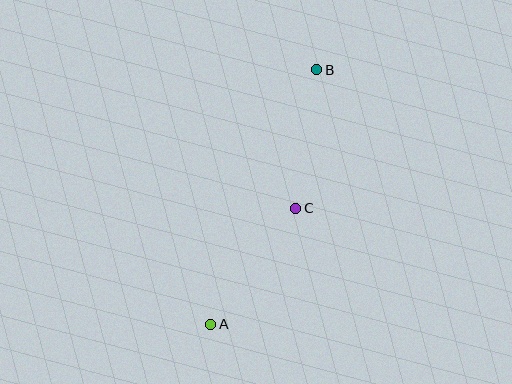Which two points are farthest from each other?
Points A and B are farthest from each other.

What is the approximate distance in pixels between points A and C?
The distance between A and C is approximately 144 pixels.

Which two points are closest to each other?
Points B and C are closest to each other.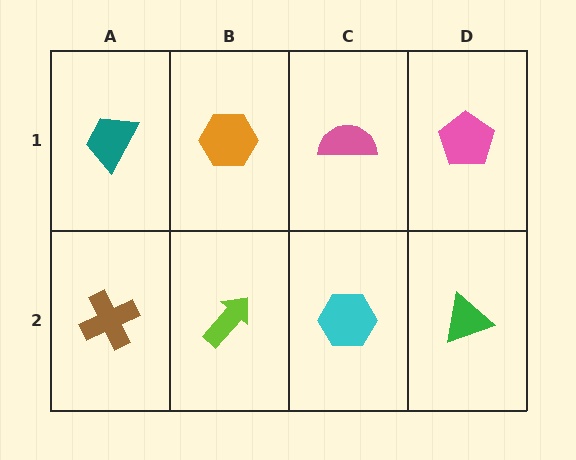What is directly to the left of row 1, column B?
A teal trapezoid.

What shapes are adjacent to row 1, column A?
A brown cross (row 2, column A), an orange hexagon (row 1, column B).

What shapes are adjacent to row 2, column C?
A pink semicircle (row 1, column C), a lime arrow (row 2, column B), a green triangle (row 2, column D).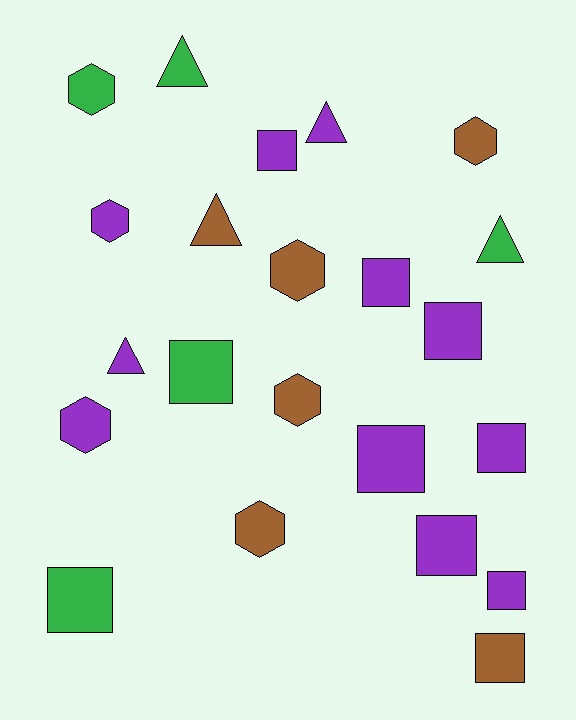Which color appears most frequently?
Purple, with 11 objects.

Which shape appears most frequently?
Square, with 10 objects.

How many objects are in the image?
There are 22 objects.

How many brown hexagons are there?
There are 4 brown hexagons.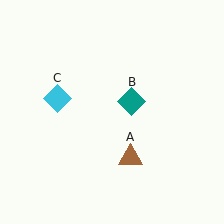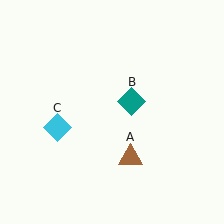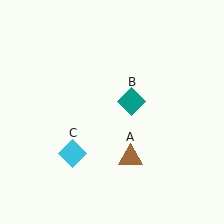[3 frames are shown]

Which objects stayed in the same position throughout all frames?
Brown triangle (object A) and teal diamond (object B) remained stationary.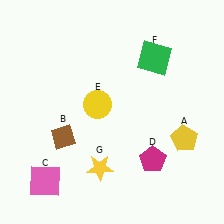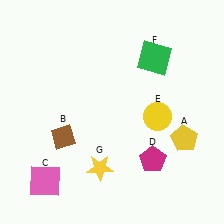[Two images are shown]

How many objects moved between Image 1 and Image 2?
1 object moved between the two images.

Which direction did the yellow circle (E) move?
The yellow circle (E) moved right.